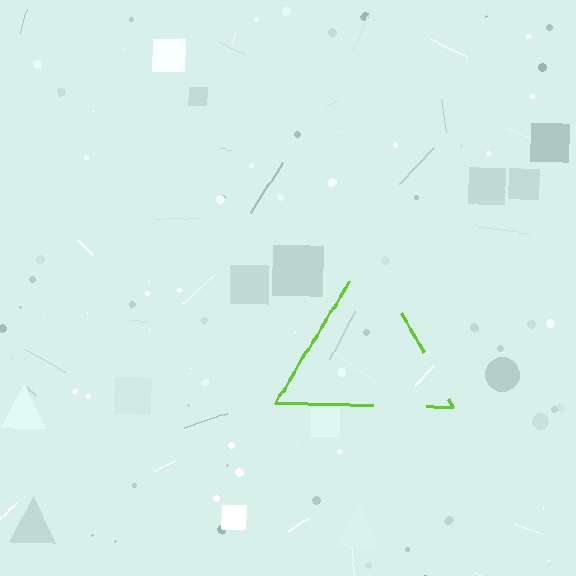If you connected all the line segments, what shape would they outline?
They would outline a triangle.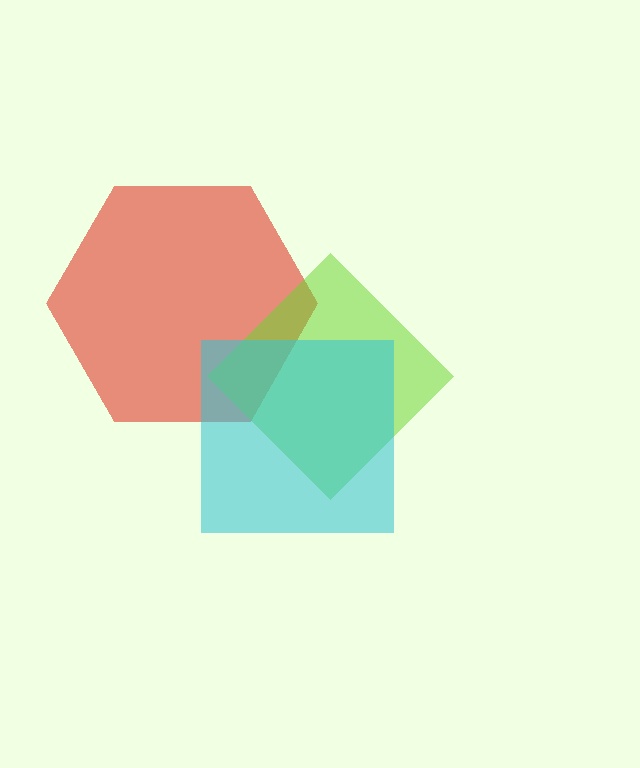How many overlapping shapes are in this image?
There are 3 overlapping shapes in the image.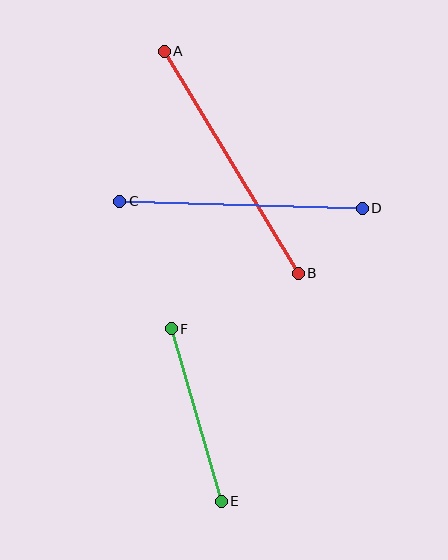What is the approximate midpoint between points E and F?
The midpoint is at approximately (196, 415) pixels.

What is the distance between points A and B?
The distance is approximately 259 pixels.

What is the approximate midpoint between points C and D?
The midpoint is at approximately (241, 205) pixels.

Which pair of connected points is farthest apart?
Points A and B are farthest apart.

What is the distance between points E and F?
The distance is approximately 179 pixels.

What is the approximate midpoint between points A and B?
The midpoint is at approximately (231, 162) pixels.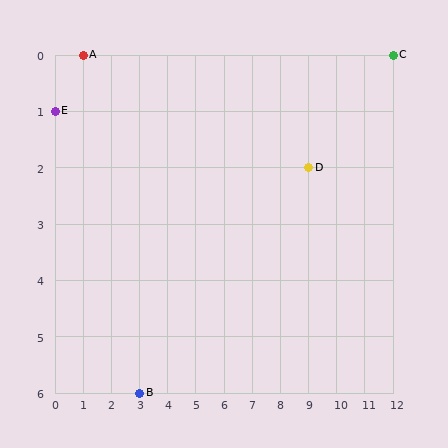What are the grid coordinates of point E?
Point E is at grid coordinates (0, 1).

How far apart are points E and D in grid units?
Points E and D are 9 columns and 1 row apart (about 9.1 grid units diagonally).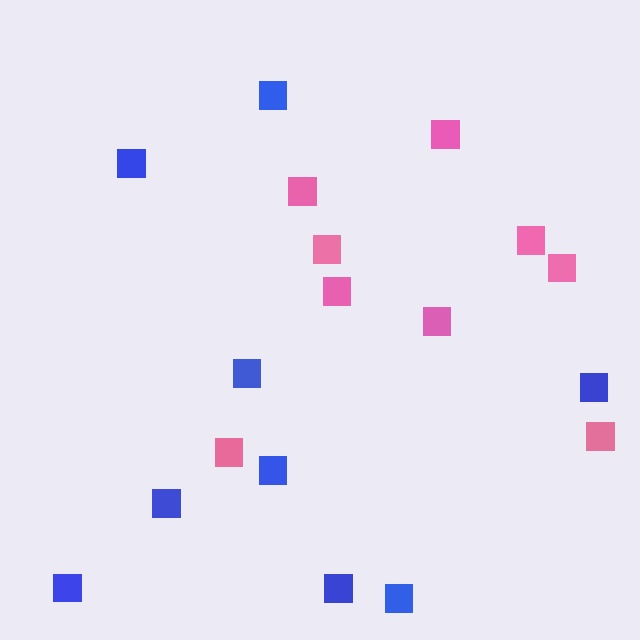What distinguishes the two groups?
There are 2 groups: one group of blue squares (9) and one group of pink squares (9).